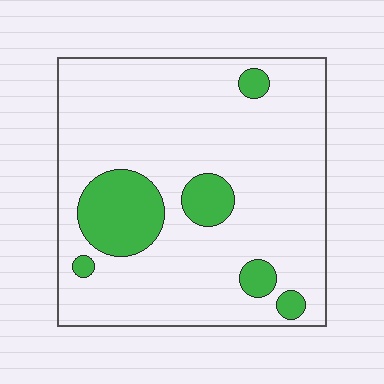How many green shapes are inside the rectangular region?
6.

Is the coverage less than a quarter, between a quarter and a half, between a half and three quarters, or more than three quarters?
Less than a quarter.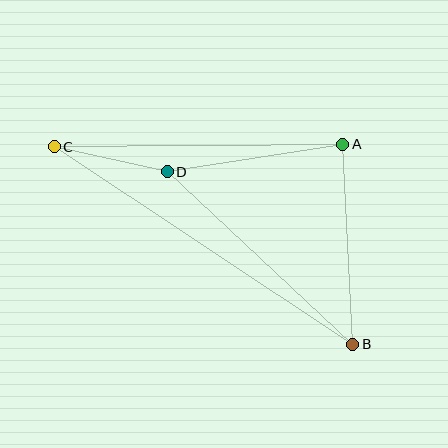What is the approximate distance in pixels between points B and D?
The distance between B and D is approximately 253 pixels.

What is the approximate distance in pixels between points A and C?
The distance between A and C is approximately 289 pixels.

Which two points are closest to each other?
Points C and D are closest to each other.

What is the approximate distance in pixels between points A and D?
The distance between A and D is approximately 178 pixels.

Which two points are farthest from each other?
Points B and C are farthest from each other.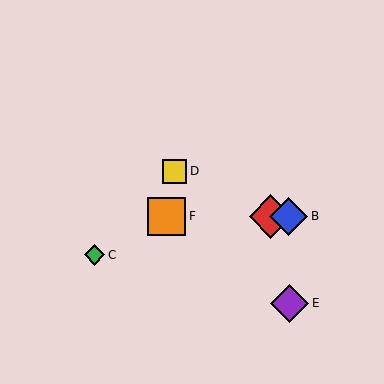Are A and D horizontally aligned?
No, A is at y≈216 and D is at y≈171.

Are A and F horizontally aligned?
Yes, both are at y≈216.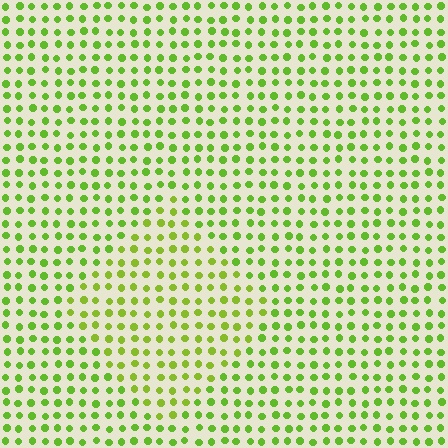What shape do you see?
I see a diamond.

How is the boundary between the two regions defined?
The boundary is defined purely by a slight shift in hue (about 16 degrees). Spacing, size, and orientation are identical on both sides.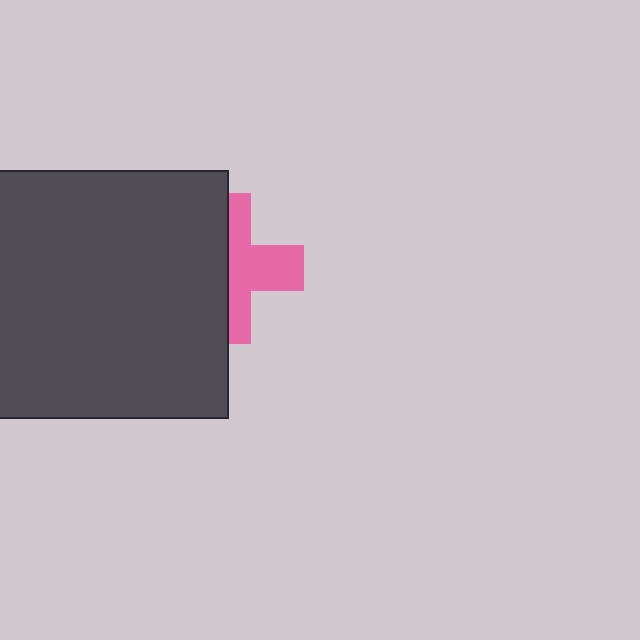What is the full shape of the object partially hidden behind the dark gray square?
The partially hidden object is a pink cross.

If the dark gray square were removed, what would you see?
You would see the complete pink cross.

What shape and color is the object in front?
The object in front is a dark gray square.